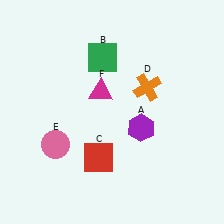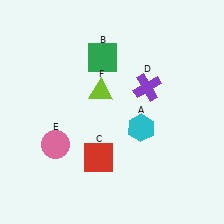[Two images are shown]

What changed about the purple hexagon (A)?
In Image 1, A is purple. In Image 2, it changed to cyan.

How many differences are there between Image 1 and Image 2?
There are 3 differences between the two images.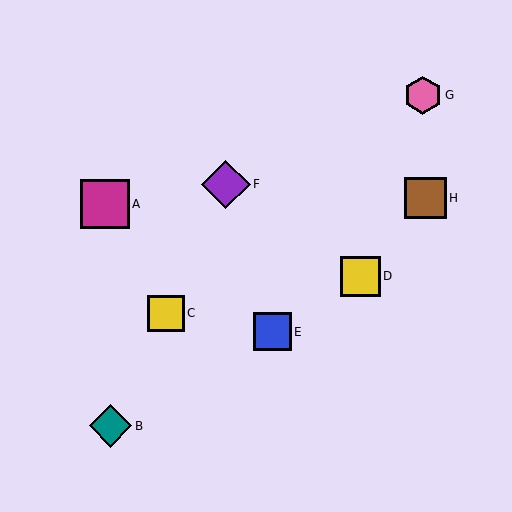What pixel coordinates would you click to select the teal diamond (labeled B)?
Click at (111, 426) to select the teal diamond B.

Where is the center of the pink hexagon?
The center of the pink hexagon is at (423, 95).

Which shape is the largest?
The magenta square (labeled A) is the largest.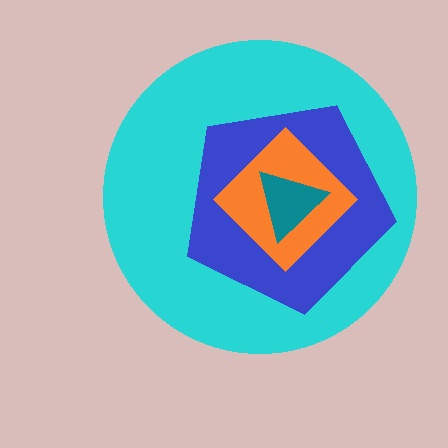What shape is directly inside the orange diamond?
The teal triangle.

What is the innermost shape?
The teal triangle.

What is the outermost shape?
The cyan circle.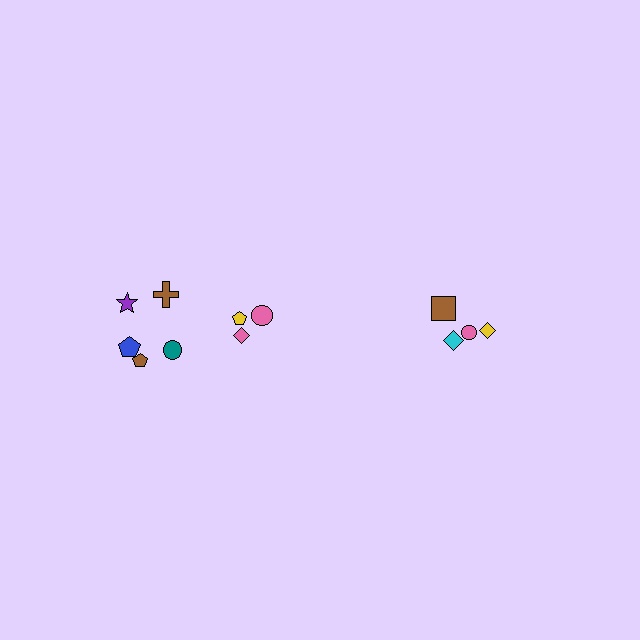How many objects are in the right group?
There are 4 objects.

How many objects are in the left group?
There are 8 objects.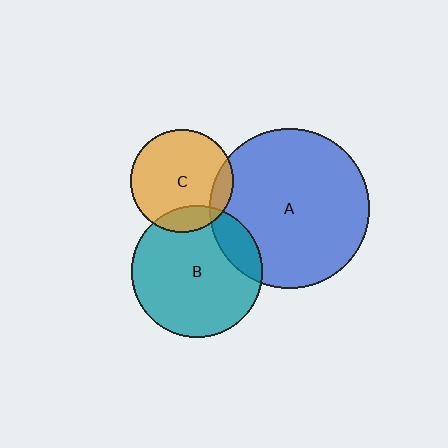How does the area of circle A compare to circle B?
Approximately 1.5 times.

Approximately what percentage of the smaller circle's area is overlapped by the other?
Approximately 15%.